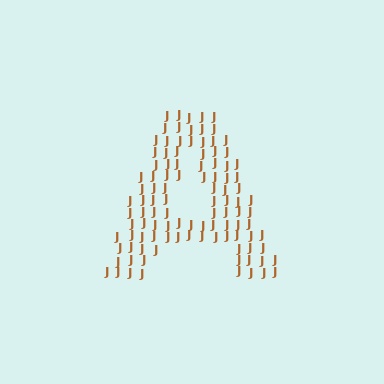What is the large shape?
The large shape is the letter A.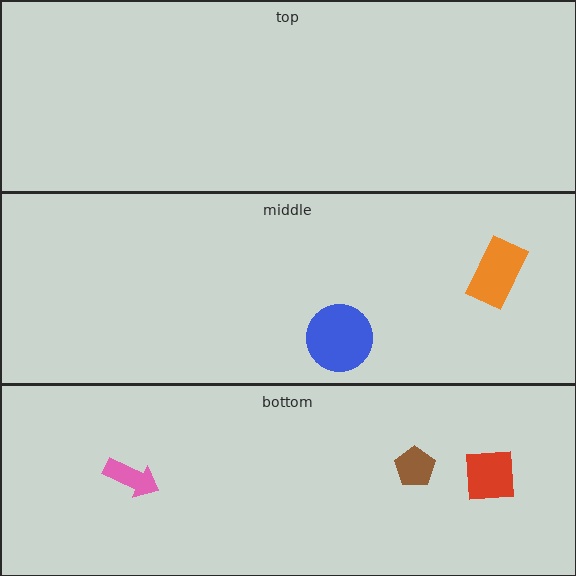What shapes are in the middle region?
The blue circle, the orange rectangle.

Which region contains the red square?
The bottom region.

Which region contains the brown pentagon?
The bottom region.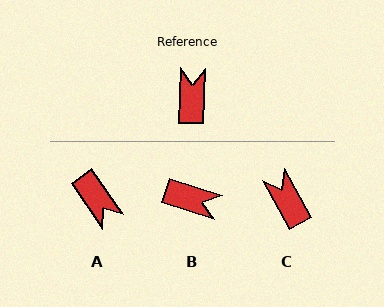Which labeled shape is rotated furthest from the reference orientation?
A, about 144 degrees away.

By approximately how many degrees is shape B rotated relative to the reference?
Approximately 106 degrees clockwise.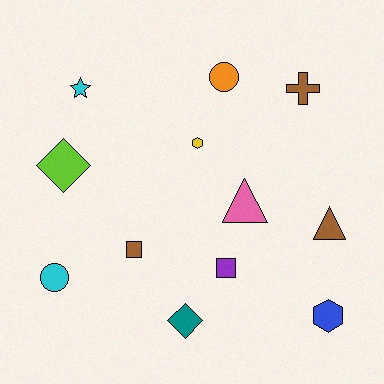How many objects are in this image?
There are 12 objects.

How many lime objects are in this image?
There is 1 lime object.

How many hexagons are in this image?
There are 2 hexagons.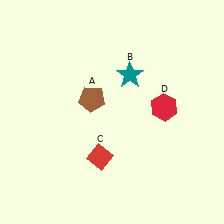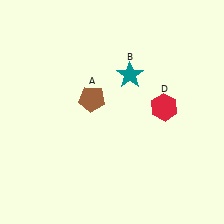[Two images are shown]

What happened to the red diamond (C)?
The red diamond (C) was removed in Image 2. It was in the bottom-left area of Image 1.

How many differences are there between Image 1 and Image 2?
There is 1 difference between the two images.